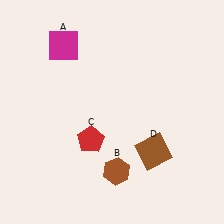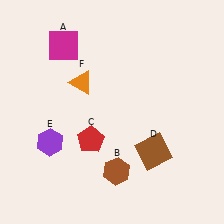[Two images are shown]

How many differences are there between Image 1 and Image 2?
There are 2 differences between the two images.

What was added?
A purple hexagon (E), an orange triangle (F) were added in Image 2.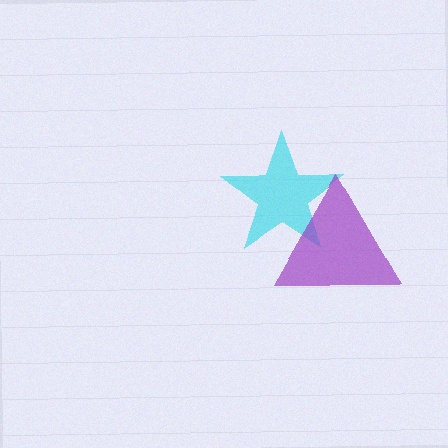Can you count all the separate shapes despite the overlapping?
Yes, there are 2 separate shapes.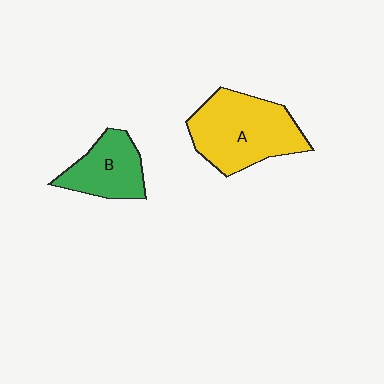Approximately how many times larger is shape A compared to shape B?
Approximately 1.6 times.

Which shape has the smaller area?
Shape B (green).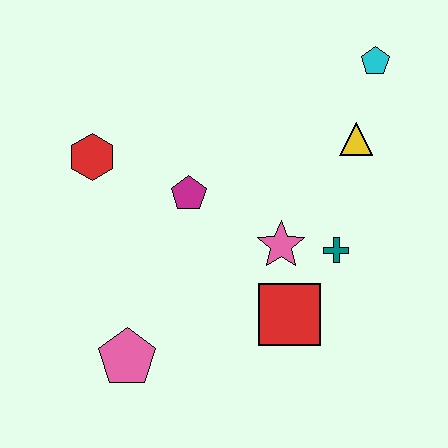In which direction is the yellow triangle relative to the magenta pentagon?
The yellow triangle is to the right of the magenta pentagon.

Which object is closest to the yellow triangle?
The cyan pentagon is closest to the yellow triangle.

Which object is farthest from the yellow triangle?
The pink pentagon is farthest from the yellow triangle.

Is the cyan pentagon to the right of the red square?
Yes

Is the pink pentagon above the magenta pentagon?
No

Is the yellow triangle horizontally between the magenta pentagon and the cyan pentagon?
Yes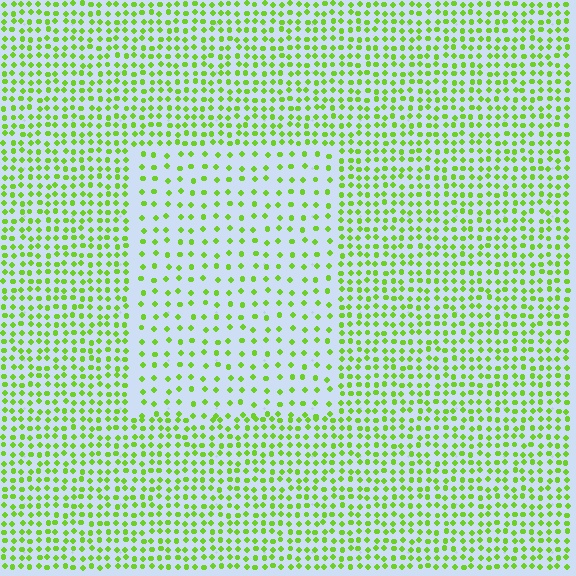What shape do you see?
I see a rectangle.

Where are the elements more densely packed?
The elements are more densely packed outside the rectangle boundary.